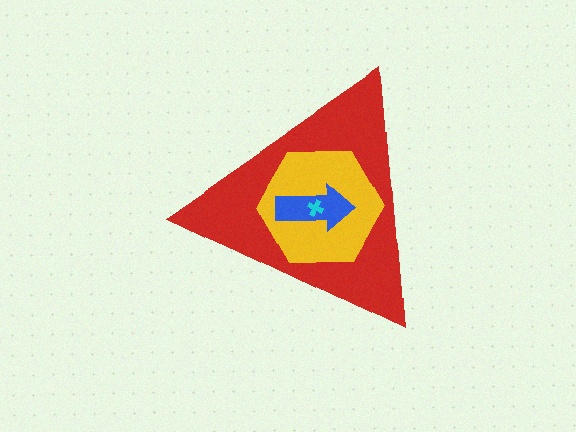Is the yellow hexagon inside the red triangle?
Yes.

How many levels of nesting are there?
4.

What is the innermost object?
The cyan cross.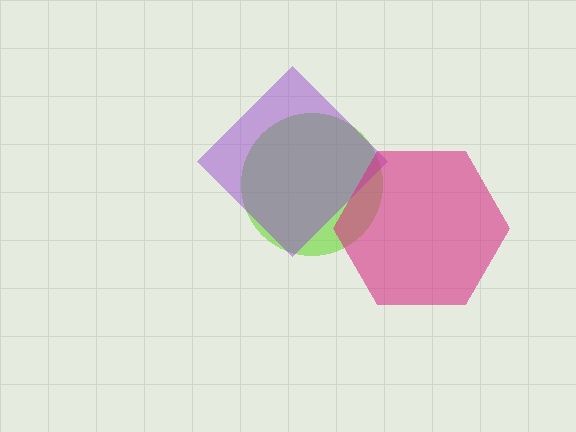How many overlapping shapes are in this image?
There are 3 overlapping shapes in the image.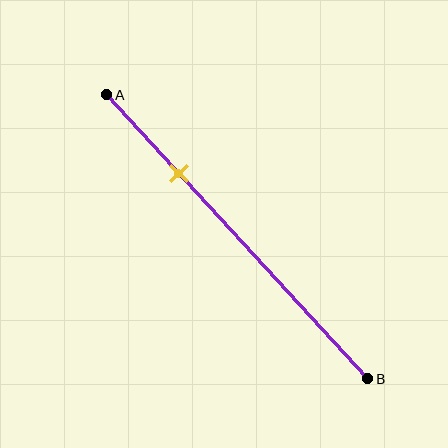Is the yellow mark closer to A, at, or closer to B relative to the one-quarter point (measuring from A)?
The yellow mark is approximately at the one-quarter point of segment AB.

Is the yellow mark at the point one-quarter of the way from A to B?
Yes, the mark is approximately at the one-quarter point.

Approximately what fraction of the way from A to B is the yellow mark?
The yellow mark is approximately 30% of the way from A to B.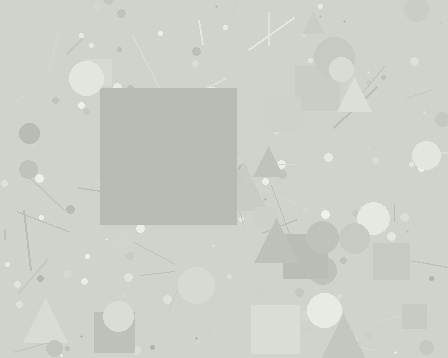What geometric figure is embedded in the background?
A square is embedded in the background.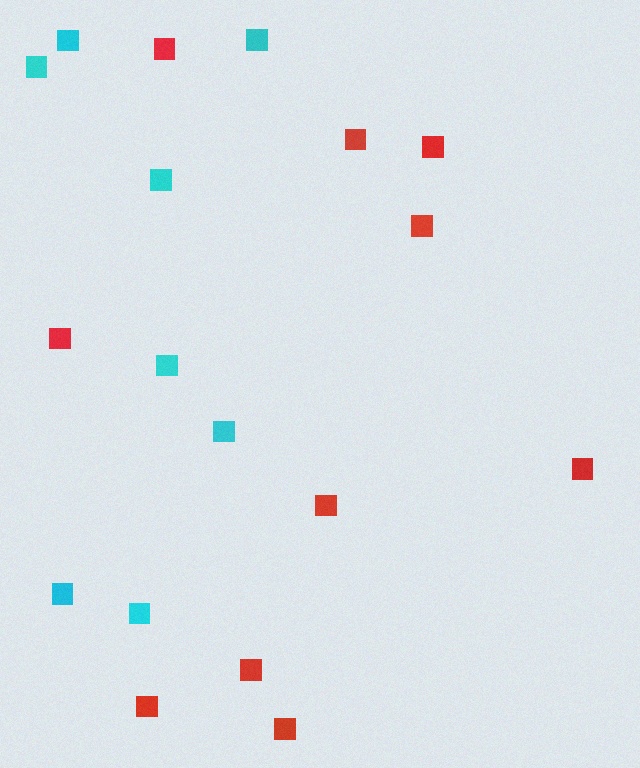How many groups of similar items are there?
There are 2 groups: one group of red squares (10) and one group of cyan squares (8).